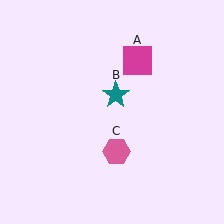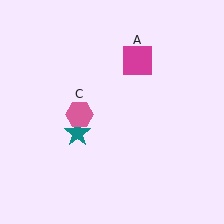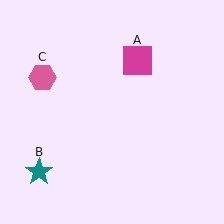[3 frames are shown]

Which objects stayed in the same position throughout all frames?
Magenta square (object A) remained stationary.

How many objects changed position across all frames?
2 objects changed position: teal star (object B), pink hexagon (object C).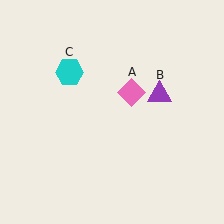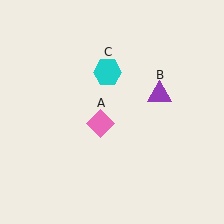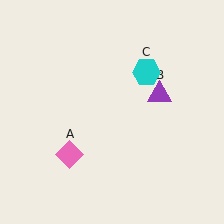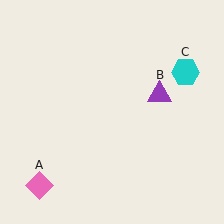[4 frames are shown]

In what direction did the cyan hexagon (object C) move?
The cyan hexagon (object C) moved right.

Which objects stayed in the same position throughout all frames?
Purple triangle (object B) remained stationary.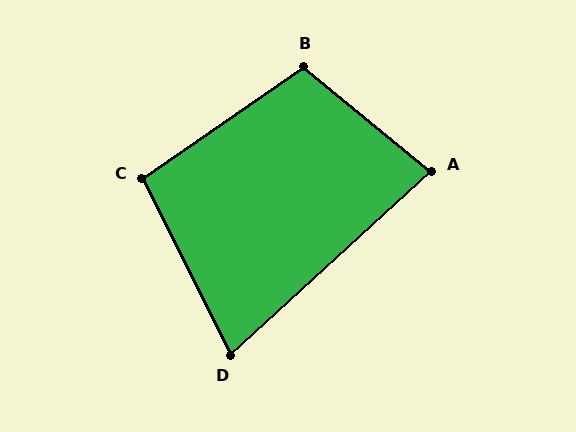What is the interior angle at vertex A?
Approximately 82 degrees (acute).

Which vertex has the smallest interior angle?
D, at approximately 74 degrees.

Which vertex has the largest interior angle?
B, at approximately 106 degrees.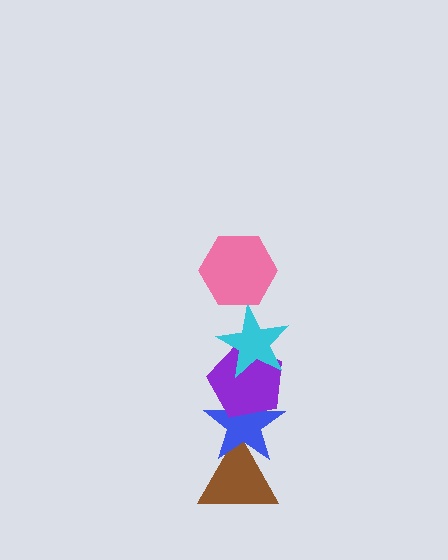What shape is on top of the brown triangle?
The blue star is on top of the brown triangle.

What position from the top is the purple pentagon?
The purple pentagon is 3rd from the top.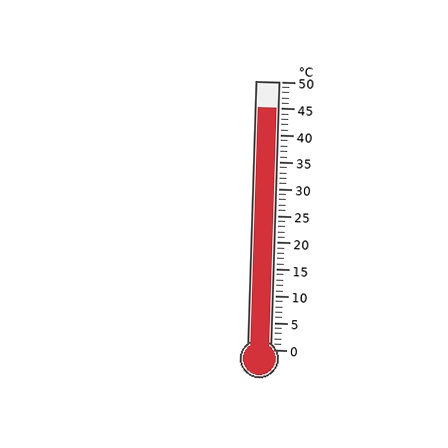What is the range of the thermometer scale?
The thermometer scale ranges from 0°C to 50°C.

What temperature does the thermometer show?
The thermometer shows approximately 45°C.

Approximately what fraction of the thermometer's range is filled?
The thermometer is filled to approximately 90% of its range.